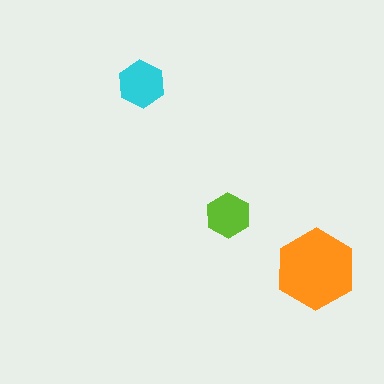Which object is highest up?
The cyan hexagon is topmost.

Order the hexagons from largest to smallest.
the orange one, the cyan one, the lime one.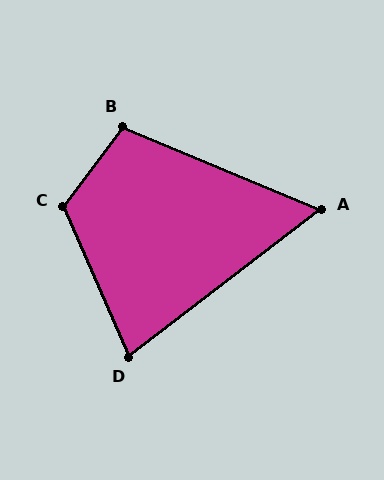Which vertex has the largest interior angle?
C, at approximately 120 degrees.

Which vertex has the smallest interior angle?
A, at approximately 60 degrees.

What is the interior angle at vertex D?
Approximately 76 degrees (acute).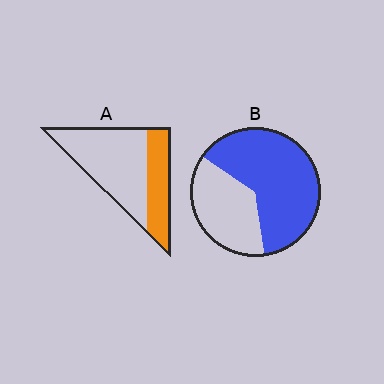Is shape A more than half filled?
No.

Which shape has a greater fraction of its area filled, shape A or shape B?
Shape B.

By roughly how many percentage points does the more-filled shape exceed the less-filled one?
By roughly 30 percentage points (B over A).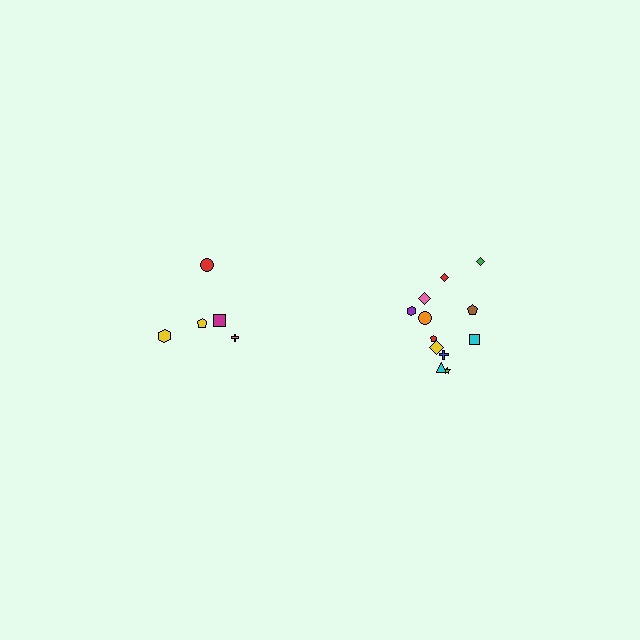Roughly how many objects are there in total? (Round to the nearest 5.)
Roughly 15 objects in total.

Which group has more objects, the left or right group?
The right group.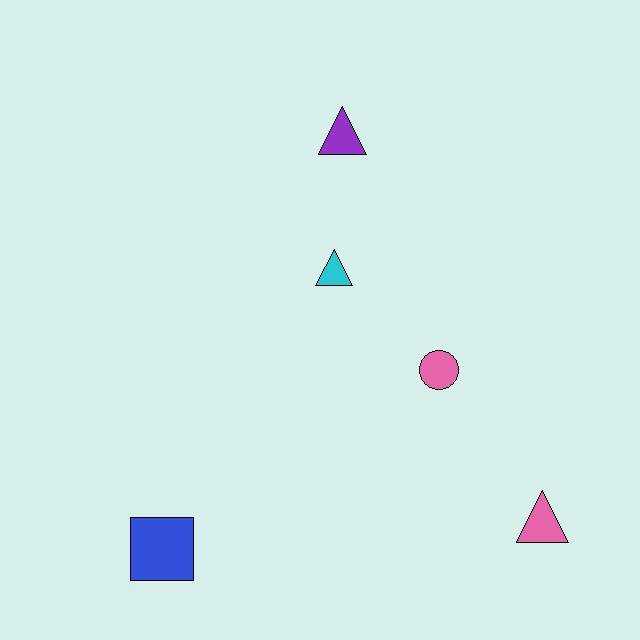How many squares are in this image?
There is 1 square.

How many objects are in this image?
There are 5 objects.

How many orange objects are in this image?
There are no orange objects.